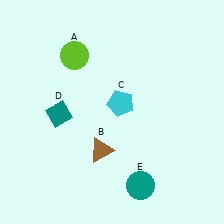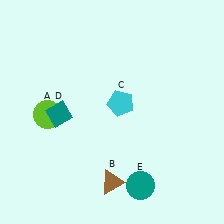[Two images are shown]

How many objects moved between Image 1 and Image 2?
2 objects moved between the two images.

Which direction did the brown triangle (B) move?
The brown triangle (B) moved down.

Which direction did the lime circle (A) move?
The lime circle (A) moved down.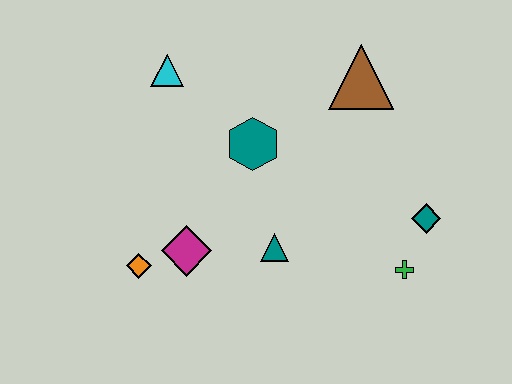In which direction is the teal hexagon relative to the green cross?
The teal hexagon is to the left of the green cross.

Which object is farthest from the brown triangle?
The orange diamond is farthest from the brown triangle.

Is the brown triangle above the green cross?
Yes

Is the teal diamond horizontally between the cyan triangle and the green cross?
No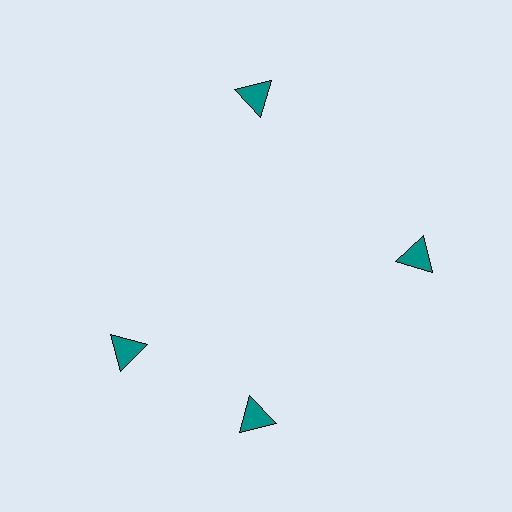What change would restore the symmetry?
The symmetry would be restored by rotating it back into even spacing with its neighbors so that all 4 triangles sit at equal angles and equal distance from the center.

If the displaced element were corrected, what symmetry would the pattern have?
It would have 4-fold rotational symmetry — the pattern would map onto itself every 90 degrees.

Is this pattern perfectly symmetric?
No. The 4 teal triangles are arranged in a ring, but one element near the 9 o'clock position is rotated out of alignment along the ring, breaking the 4-fold rotational symmetry.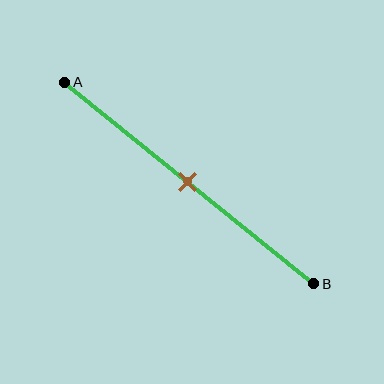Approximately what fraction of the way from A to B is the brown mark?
The brown mark is approximately 50% of the way from A to B.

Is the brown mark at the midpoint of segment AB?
Yes, the mark is approximately at the midpoint.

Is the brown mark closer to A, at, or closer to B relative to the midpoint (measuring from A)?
The brown mark is approximately at the midpoint of segment AB.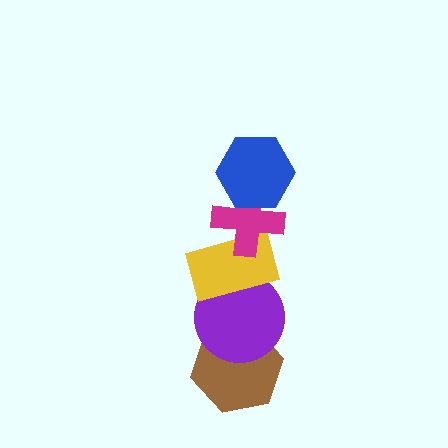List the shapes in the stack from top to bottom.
From top to bottom: the blue hexagon, the magenta cross, the yellow rectangle, the purple circle, the brown hexagon.